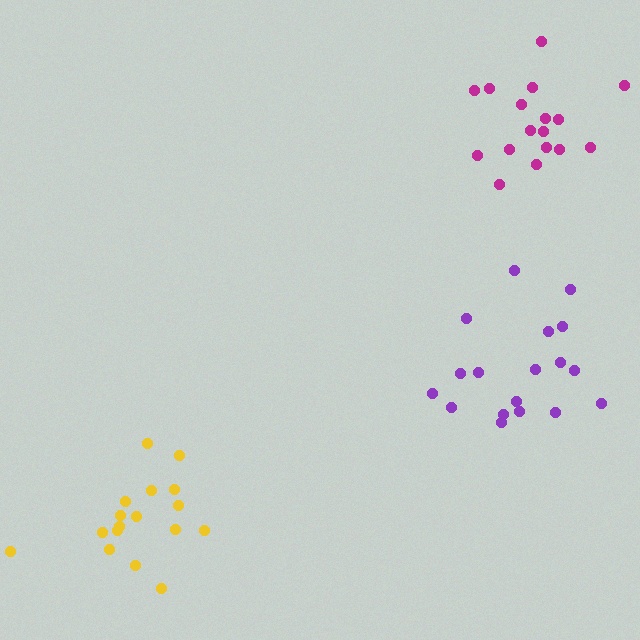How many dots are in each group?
Group 1: 17 dots, Group 2: 18 dots, Group 3: 17 dots (52 total).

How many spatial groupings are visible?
There are 3 spatial groupings.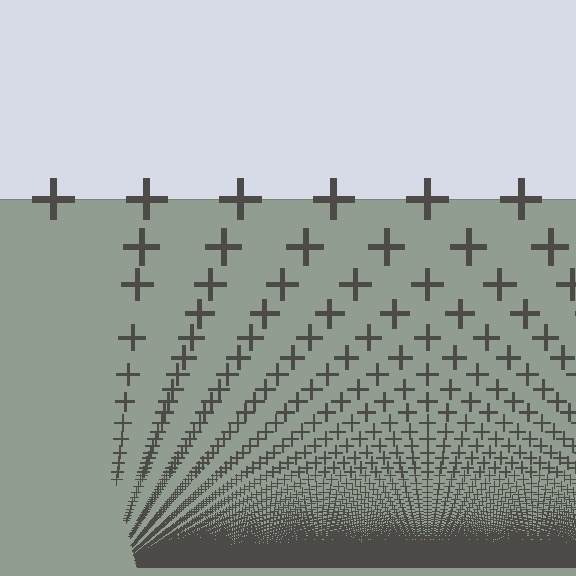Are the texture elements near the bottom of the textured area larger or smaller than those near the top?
Smaller. The gradient is inverted — elements near the bottom are smaller and denser.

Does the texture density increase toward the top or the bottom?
Density increases toward the bottom.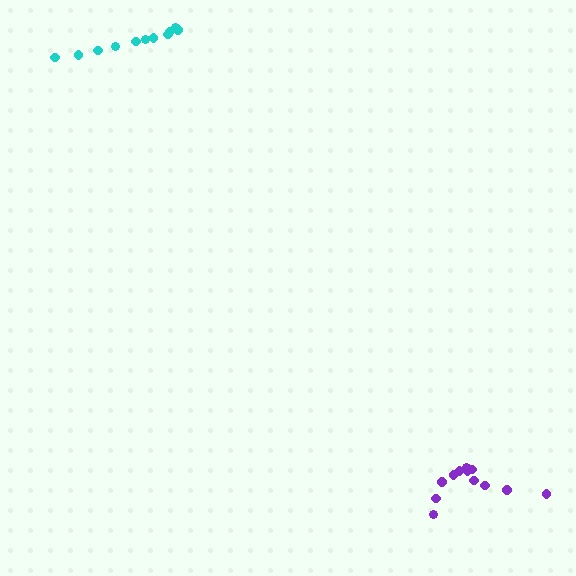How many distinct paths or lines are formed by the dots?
There are 2 distinct paths.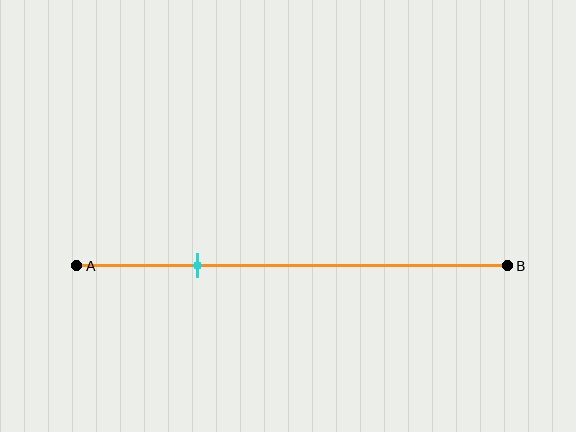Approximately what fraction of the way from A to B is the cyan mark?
The cyan mark is approximately 30% of the way from A to B.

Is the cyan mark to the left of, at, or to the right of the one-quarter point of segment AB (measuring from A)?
The cyan mark is to the right of the one-quarter point of segment AB.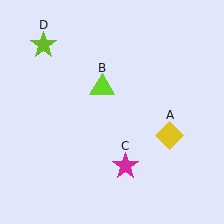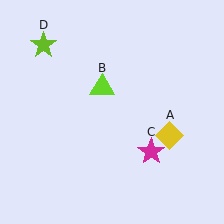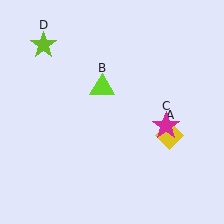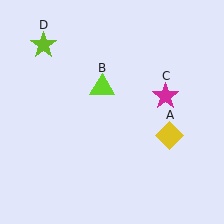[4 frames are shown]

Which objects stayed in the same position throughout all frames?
Yellow diamond (object A) and lime triangle (object B) and lime star (object D) remained stationary.